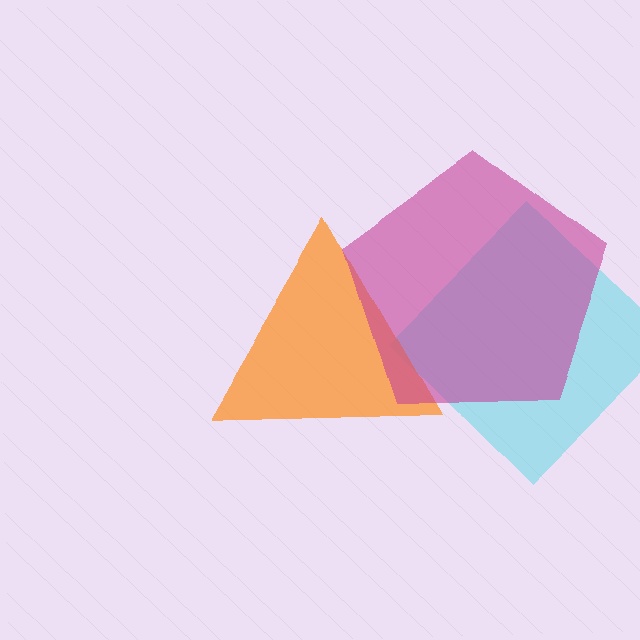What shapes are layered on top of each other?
The layered shapes are: a cyan diamond, an orange triangle, a magenta pentagon.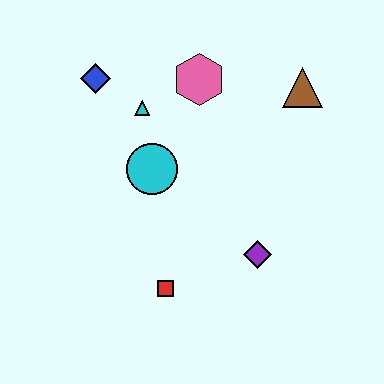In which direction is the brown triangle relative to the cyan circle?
The brown triangle is to the right of the cyan circle.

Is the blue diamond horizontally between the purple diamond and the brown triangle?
No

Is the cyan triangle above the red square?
Yes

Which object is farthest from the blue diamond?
The purple diamond is farthest from the blue diamond.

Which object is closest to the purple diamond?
The red square is closest to the purple diamond.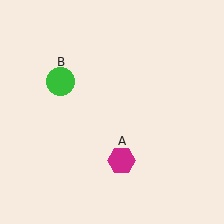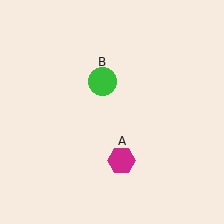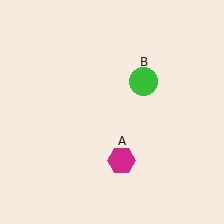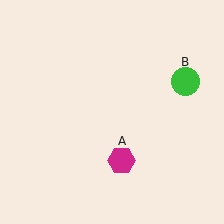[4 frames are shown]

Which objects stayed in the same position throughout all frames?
Magenta hexagon (object A) remained stationary.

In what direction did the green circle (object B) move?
The green circle (object B) moved right.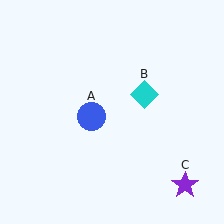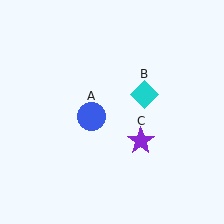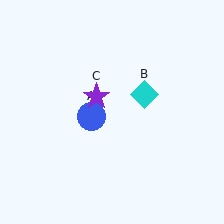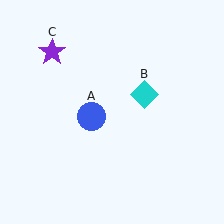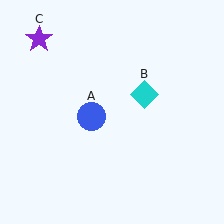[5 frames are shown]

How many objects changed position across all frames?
1 object changed position: purple star (object C).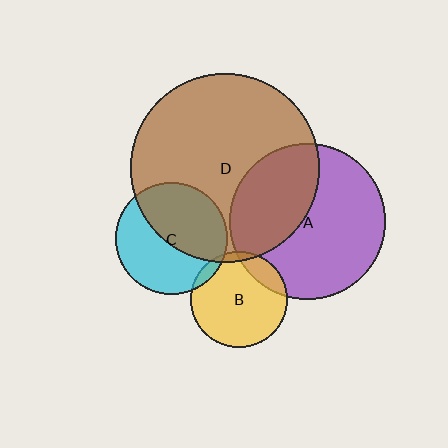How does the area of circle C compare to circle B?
Approximately 1.3 times.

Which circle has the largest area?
Circle D (brown).